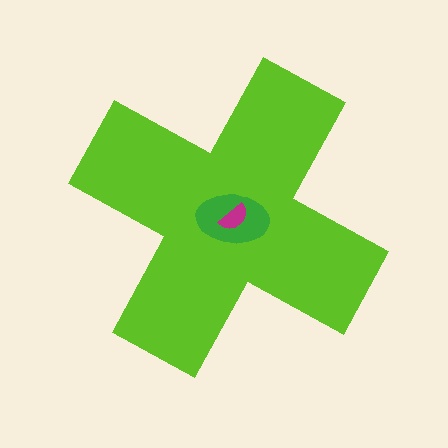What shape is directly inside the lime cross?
The green ellipse.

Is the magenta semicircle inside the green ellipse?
Yes.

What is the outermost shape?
The lime cross.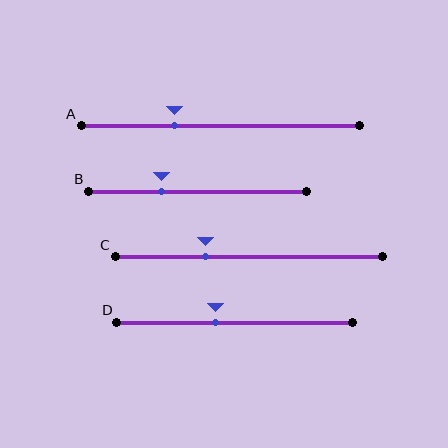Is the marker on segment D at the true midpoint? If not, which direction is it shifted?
No, the marker on segment D is shifted to the left by about 8% of the segment length.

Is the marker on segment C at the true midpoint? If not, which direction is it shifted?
No, the marker on segment C is shifted to the left by about 16% of the segment length.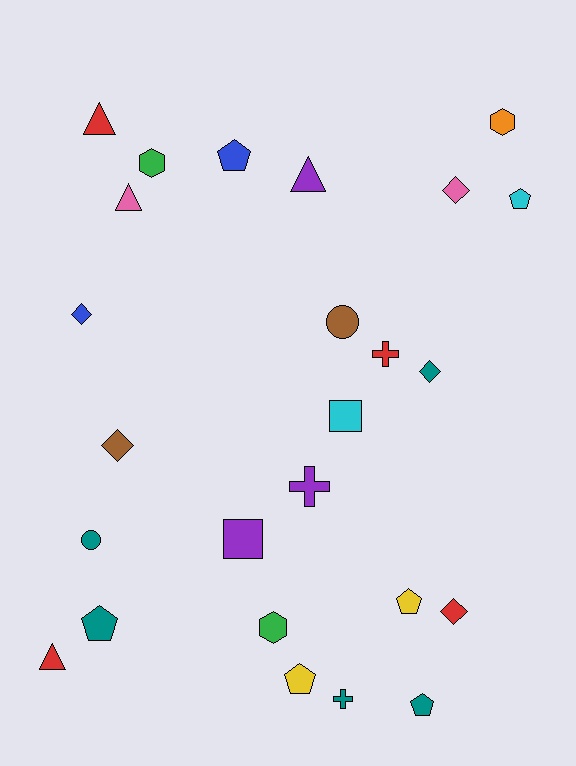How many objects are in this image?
There are 25 objects.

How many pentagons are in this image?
There are 6 pentagons.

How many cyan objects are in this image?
There are 2 cyan objects.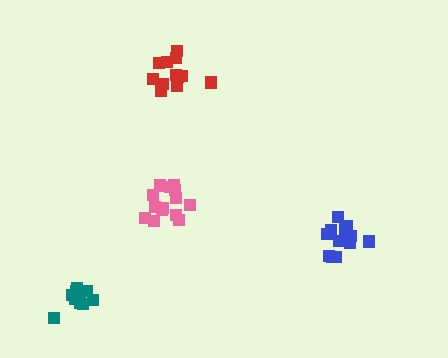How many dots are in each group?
Group 1: 12 dots, Group 2: 9 dots, Group 3: 14 dots, Group 4: 12 dots (47 total).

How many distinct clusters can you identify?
There are 4 distinct clusters.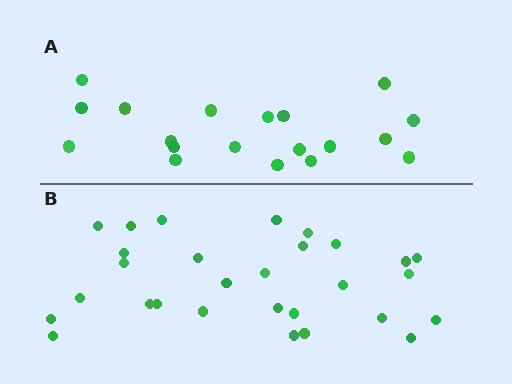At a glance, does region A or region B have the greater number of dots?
Region B (the bottom region) has more dots.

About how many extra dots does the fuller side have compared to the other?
Region B has roughly 10 or so more dots than region A.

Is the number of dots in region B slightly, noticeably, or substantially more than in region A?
Region B has substantially more. The ratio is roughly 1.5 to 1.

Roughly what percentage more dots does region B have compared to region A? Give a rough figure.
About 55% more.